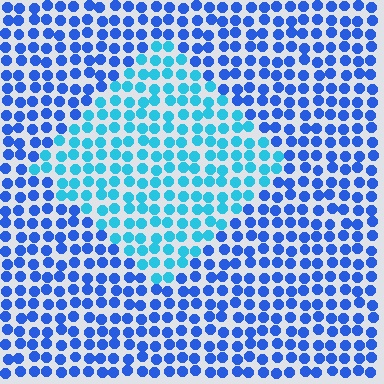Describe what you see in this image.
The image is filled with small blue elements in a uniform arrangement. A diamond-shaped region is visible where the elements are tinted to a slightly different hue, forming a subtle color boundary.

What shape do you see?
I see a diamond.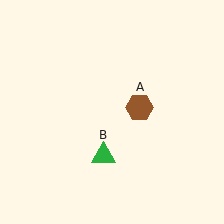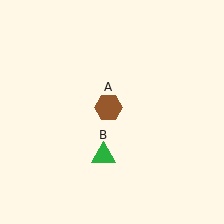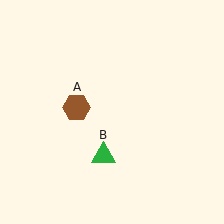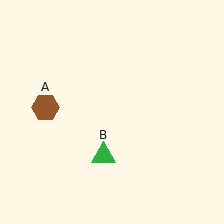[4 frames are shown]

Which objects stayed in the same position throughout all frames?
Green triangle (object B) remained stationary.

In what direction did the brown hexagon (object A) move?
The brown hexagon (object A) moved left.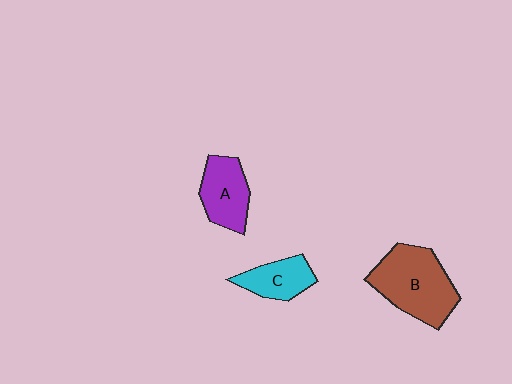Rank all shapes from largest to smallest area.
From largest to smallest: B (brown), A (purple), C (cyan).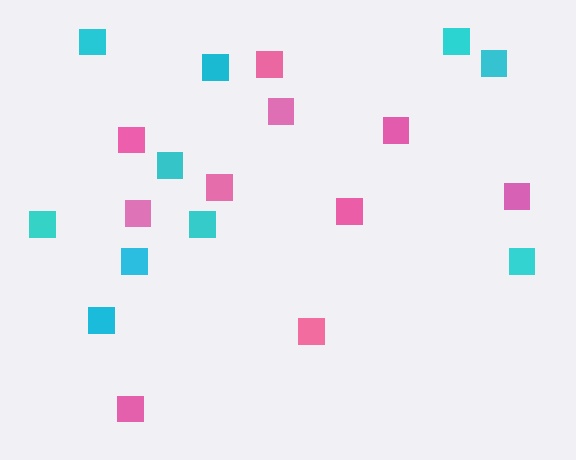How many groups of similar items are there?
There are 2 groups: one group of pink squares (10) and one group of cyan squares (10).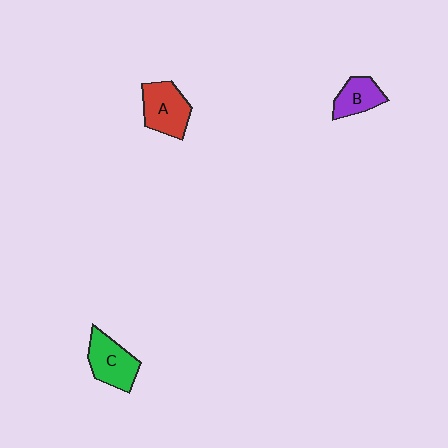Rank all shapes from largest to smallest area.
From largest to smallest: A (red), C (green), B (purple).